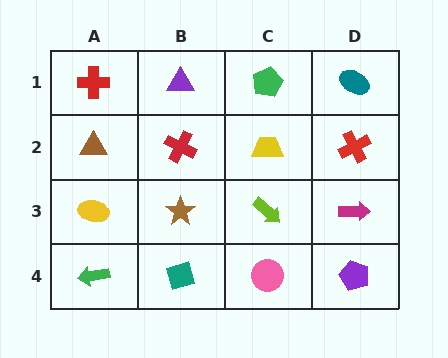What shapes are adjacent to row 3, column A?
A brown triangle (row 2, column A), a green arrow (row 4, column A), a brown star (row 3, column B).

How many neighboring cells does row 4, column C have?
3.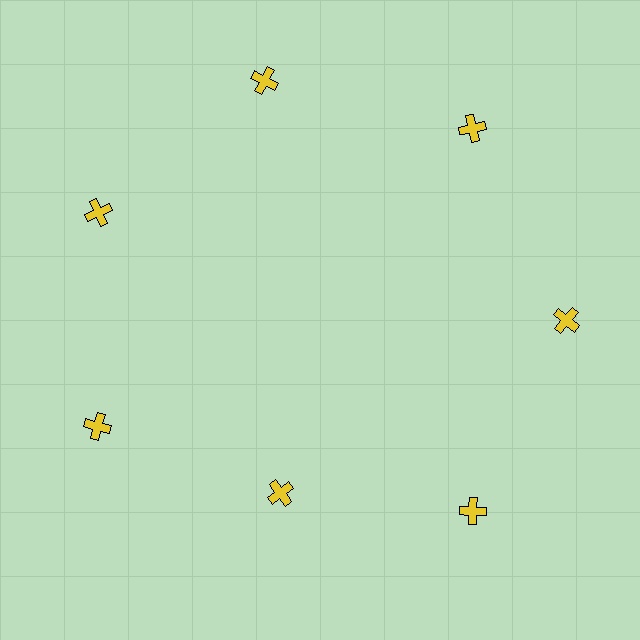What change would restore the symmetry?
The symmetry would be restored by moving it outward, back onto the ring so that all 7 crosses sit at equal angles and equal distance from the center.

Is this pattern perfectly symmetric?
No. The 7 yellow crosses are arranged in a ring, but one element near the 6 o'clock position is pulled inward toward the center, breaking the 7-fold rotational symmetry.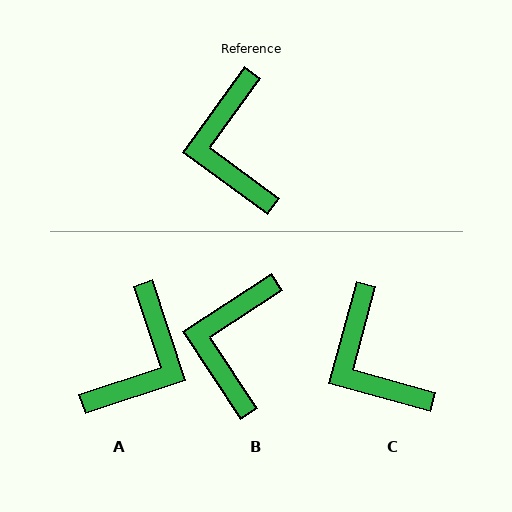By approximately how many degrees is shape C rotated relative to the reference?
Approximately 21 degrees counter-clockwise.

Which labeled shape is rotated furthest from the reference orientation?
A, about 144 degrees away.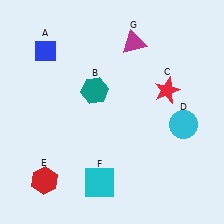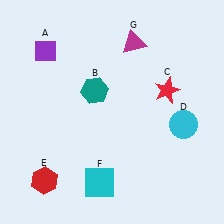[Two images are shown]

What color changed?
The diamond (A) changed from blue in Image 1 to purple in Image 2.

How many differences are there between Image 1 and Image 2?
There is 1 difference between the two images.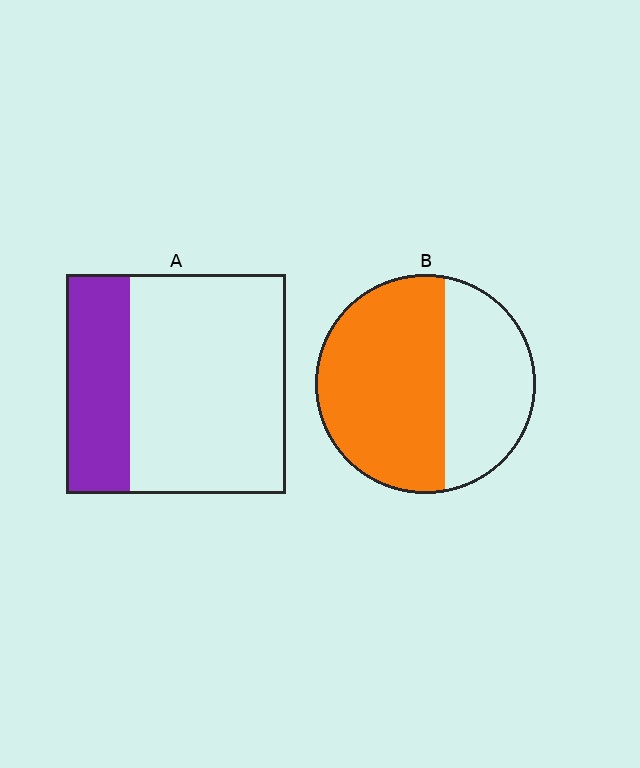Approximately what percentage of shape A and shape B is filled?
A is approximately 30% and B is approximately 60%.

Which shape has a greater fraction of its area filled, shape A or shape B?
Shape B.